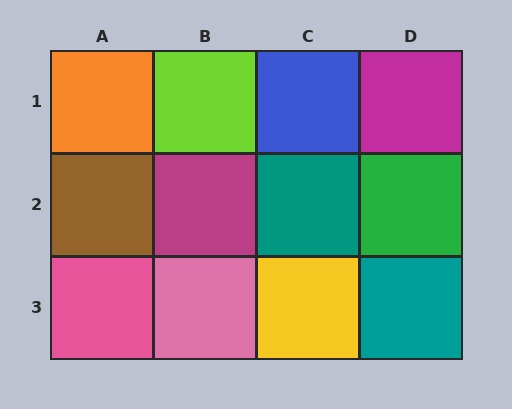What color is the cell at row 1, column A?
Orange.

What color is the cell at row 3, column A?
Pink.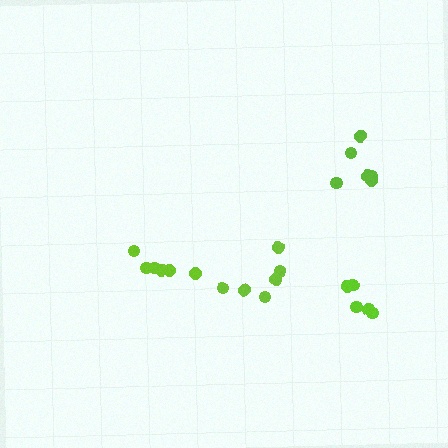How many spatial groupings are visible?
There are 4 spatial groupings.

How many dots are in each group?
Group 1: 6 dots, Group 2: 5 dots, Group 3: 6 dots, Group 4: 6 dots (23 total).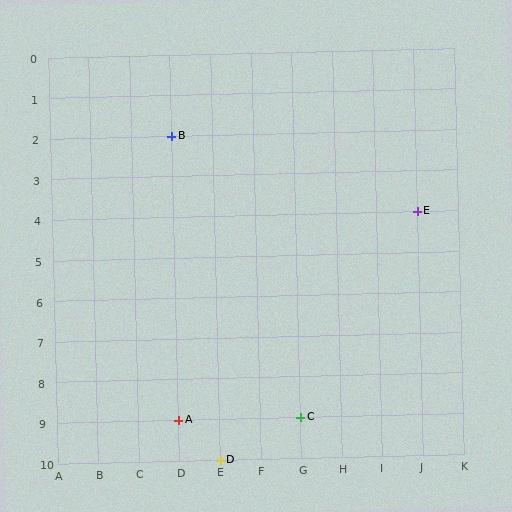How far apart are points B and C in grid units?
Points B and C are 3 columns and 7 rows apart (about 7.6 grid units diagonally).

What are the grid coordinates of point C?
Point C is at grid coordinates (G, 9).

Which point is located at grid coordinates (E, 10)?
Point D is at (E, 10).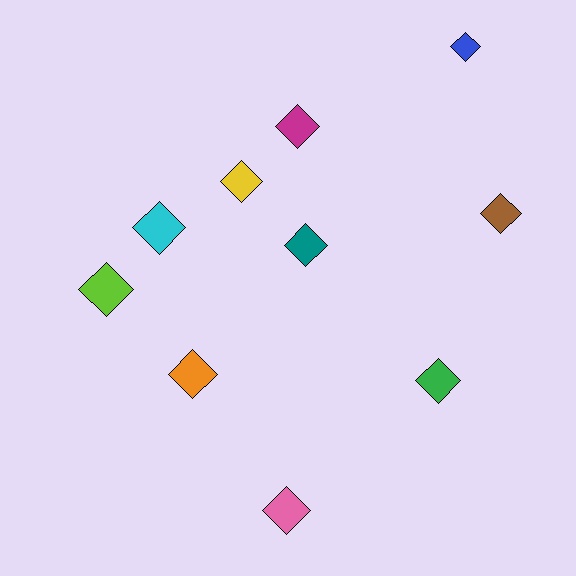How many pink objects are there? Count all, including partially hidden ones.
There is 1 pink object.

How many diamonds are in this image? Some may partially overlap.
There are 10 diamonds.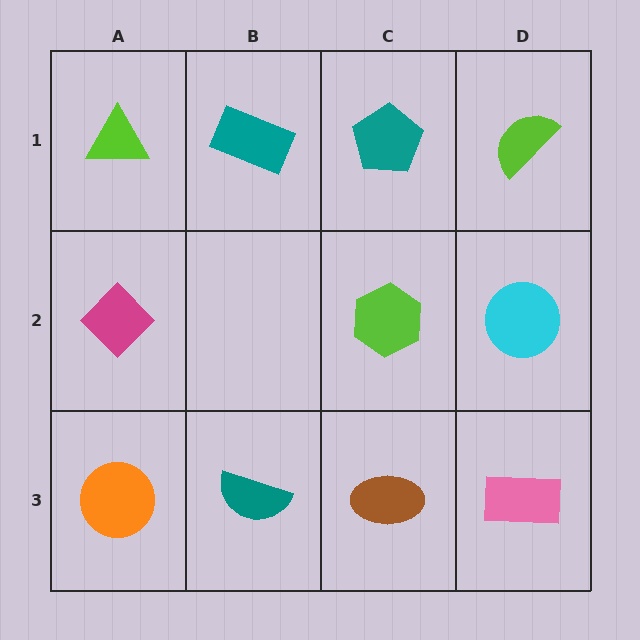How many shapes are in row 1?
4 shapes.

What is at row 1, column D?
A lime semicircle.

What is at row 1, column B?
A teal rectangle.